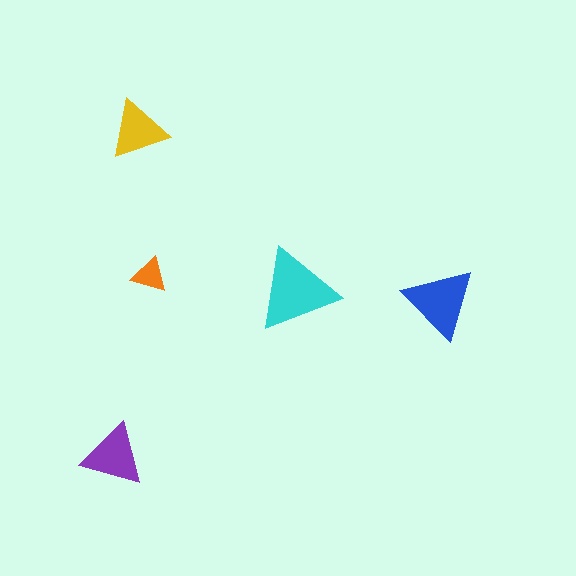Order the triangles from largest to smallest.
the cyan one, the blue one, the purple one, the yellow one, the orange one.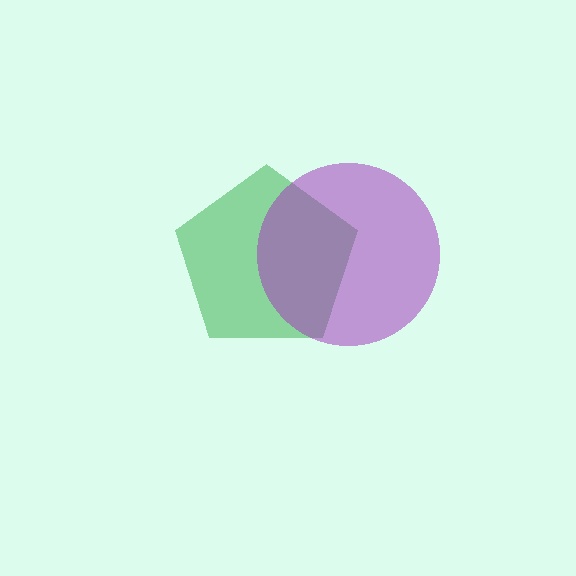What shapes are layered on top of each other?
The layered shapes are: a green pentagon, a purple circle.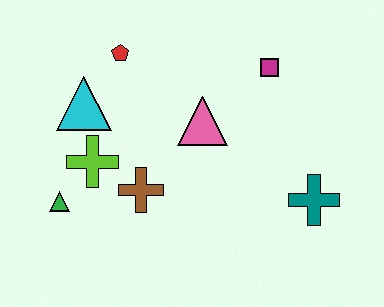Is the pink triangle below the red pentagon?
Yes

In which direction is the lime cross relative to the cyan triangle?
The lime cross is below the cyan triangle.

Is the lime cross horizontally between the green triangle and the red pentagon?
Yes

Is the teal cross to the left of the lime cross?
No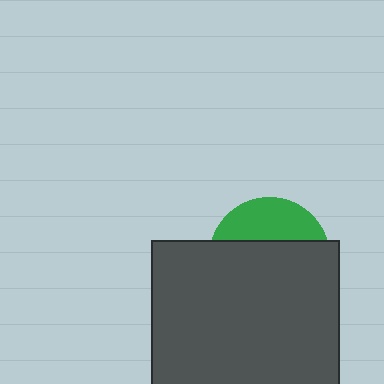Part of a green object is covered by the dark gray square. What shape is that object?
It is a circle.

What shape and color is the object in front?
The object in front is a dark gray square.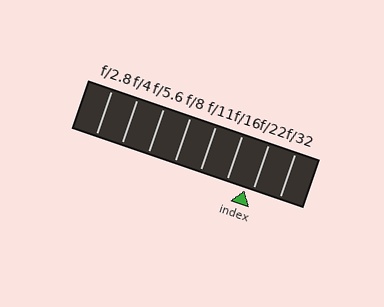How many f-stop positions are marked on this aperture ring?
There are 8 f-stop positions marked.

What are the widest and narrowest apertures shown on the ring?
The widest aperture shown is f/2.8 and the narrowest is f/32.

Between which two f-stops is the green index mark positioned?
The index mark is between f/16 and f/22.